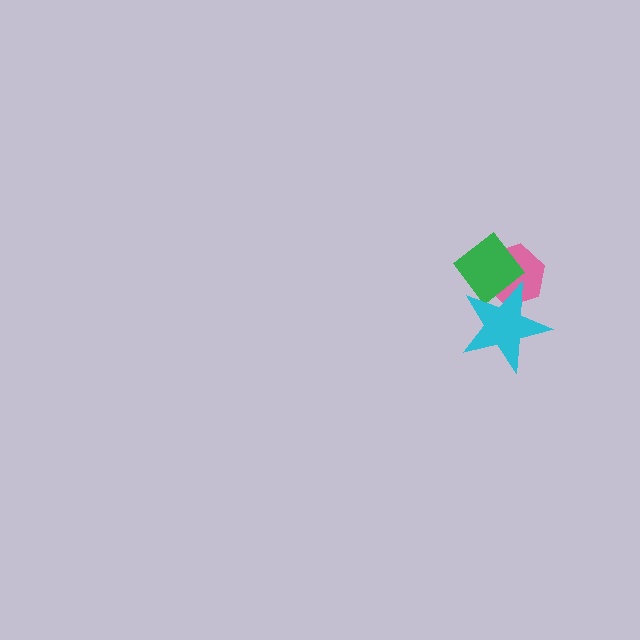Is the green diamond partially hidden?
Yes, it is partially covered by another shape.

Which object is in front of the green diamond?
The cyan star is in front of the green diamond.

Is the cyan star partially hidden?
No, no other shape covers it.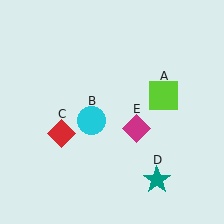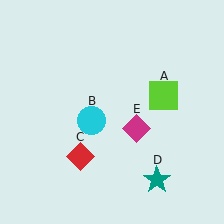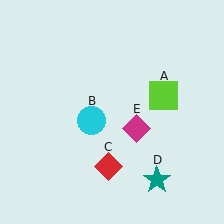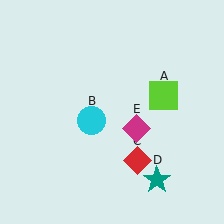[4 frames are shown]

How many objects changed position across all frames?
1 object changed position: red diamond (object C).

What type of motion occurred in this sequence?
The red diamond (object C) rotated counterclockwise around the center of the scene.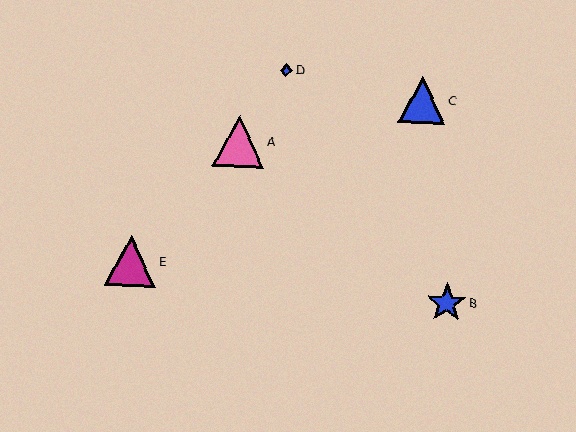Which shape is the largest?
The pink triangle (labeled A) is the largest.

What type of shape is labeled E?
Shape E is a magenta triangle.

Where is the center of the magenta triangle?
The center of the magenta triangle is at (130, 261).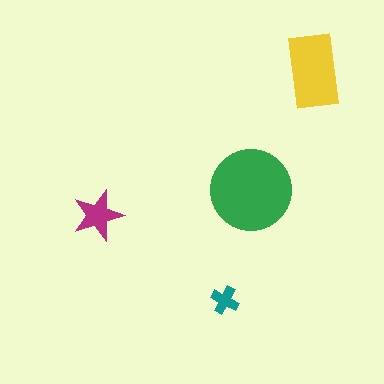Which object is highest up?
The yellow rectangle is topmost.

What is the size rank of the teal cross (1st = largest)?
4th.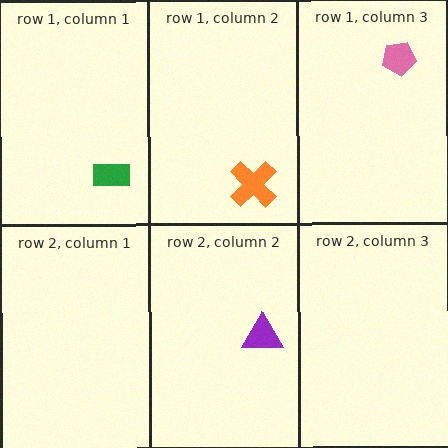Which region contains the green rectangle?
The row 1, column 1 region.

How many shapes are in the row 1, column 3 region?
1.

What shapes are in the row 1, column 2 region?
The orange cross.